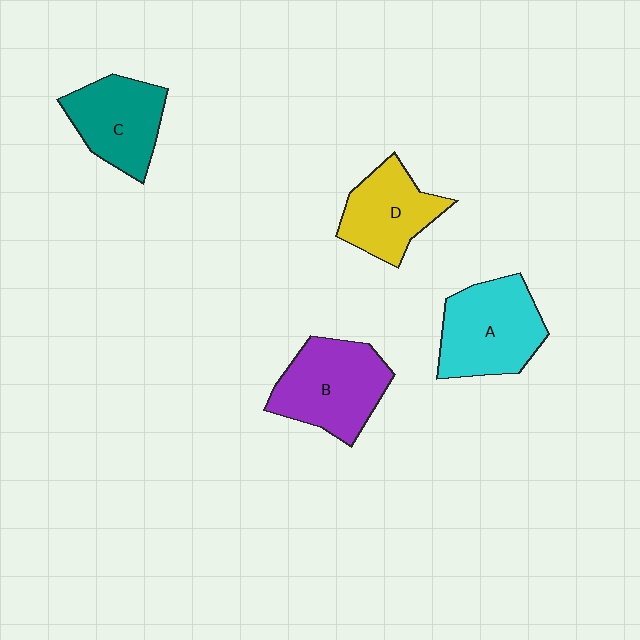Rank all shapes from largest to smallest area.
From largest to smallest: B (purple), A (cyan), C (teal), D (yellow).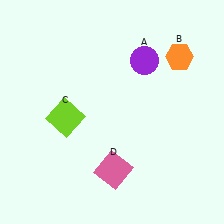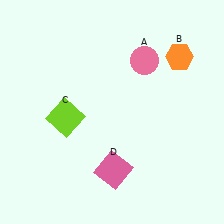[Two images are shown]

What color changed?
The circle (A) changed from purple in Image 1 to pink in Image 2.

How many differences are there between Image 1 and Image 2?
There is 1 difference between the two images.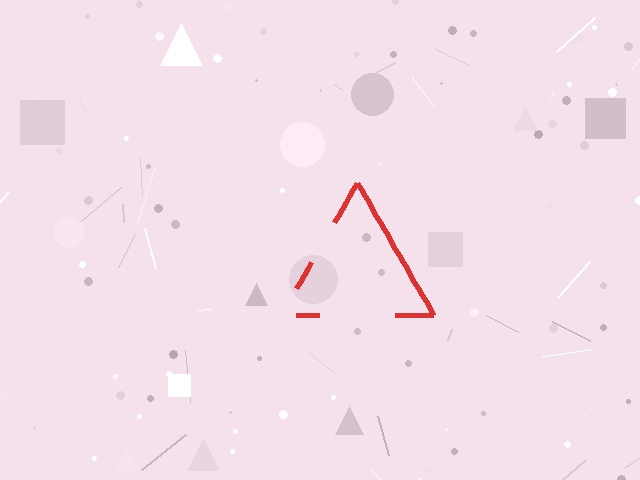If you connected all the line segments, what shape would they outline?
They would outline a triangle.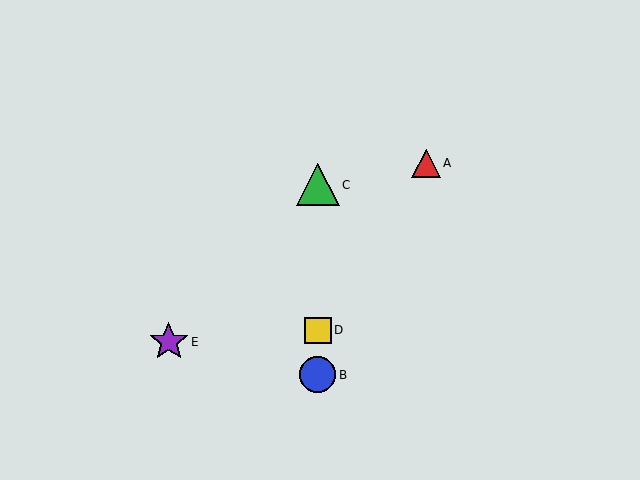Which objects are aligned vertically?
Objects B, C, D are aligned vertically.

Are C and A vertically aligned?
No, C is at x≈318 and A is at x≈426.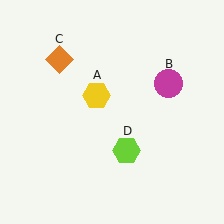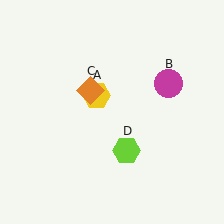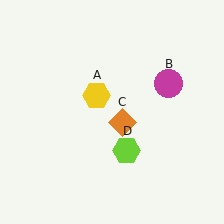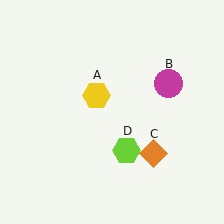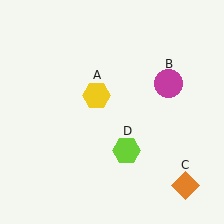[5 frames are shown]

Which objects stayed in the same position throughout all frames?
Yellow hexagon (object A) and magenta circle (object B) and lime hexagon (object D) remained stationary.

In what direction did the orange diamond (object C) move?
The orange diamond (object C) moved down and to the right.